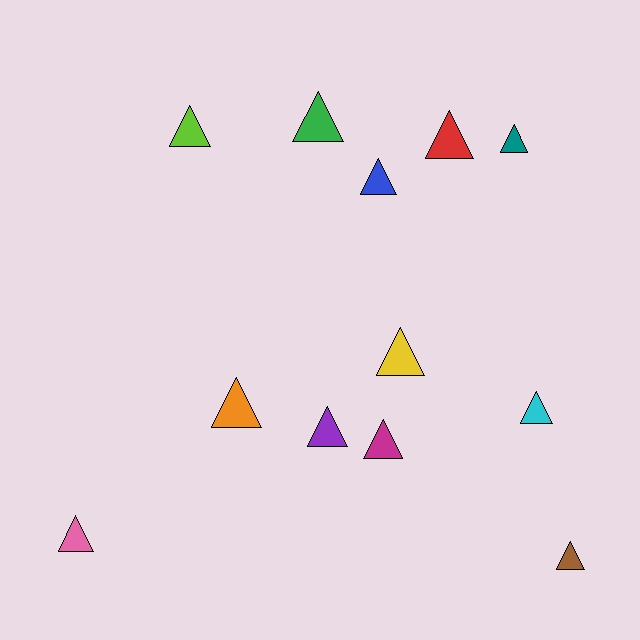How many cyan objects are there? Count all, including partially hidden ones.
There is 1 cyan object.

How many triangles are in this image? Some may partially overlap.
There are 12 triangles.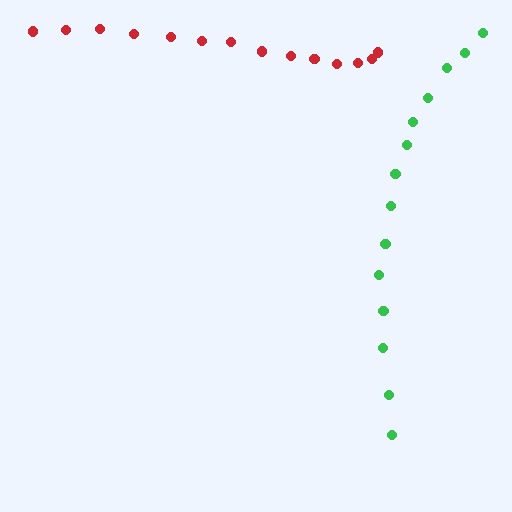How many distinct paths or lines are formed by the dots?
There are 2 distinct paths.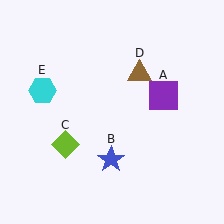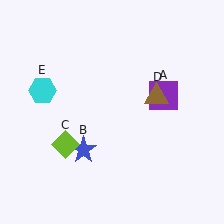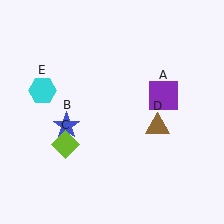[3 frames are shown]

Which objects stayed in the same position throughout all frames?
Purple square (object A) and lime diamond (object C) and cyan hexagon (object E) remained stationary.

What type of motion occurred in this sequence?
The blue star (object B), brown triangle (object D) rotated clockwise around the center of the scene.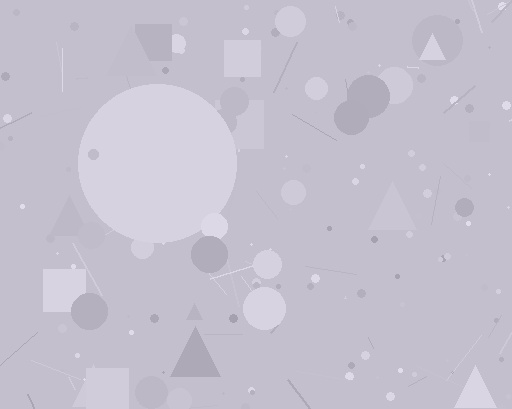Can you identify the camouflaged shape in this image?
The camouflaged shape is a circle.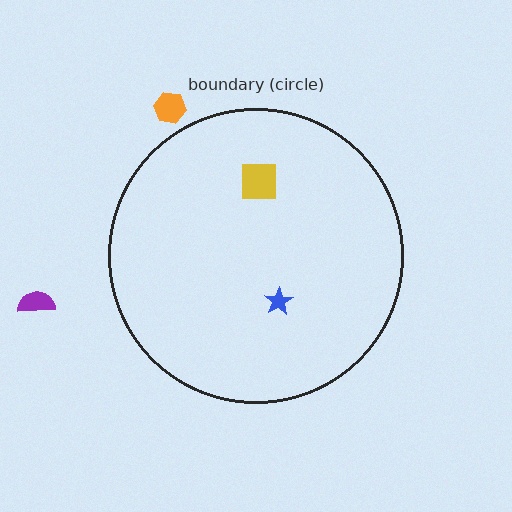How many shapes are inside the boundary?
2 inside, 2 outside.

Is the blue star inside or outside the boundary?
Inside.